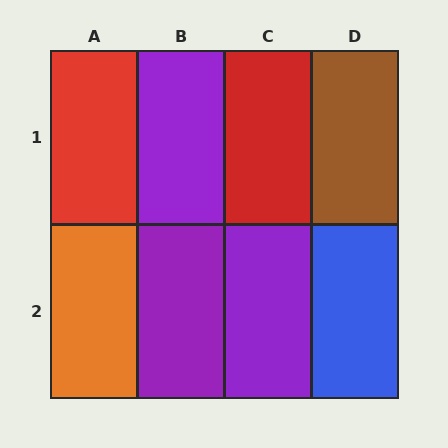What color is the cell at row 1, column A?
Red.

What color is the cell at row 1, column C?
Red.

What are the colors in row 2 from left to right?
Orange, purple, purple, blue.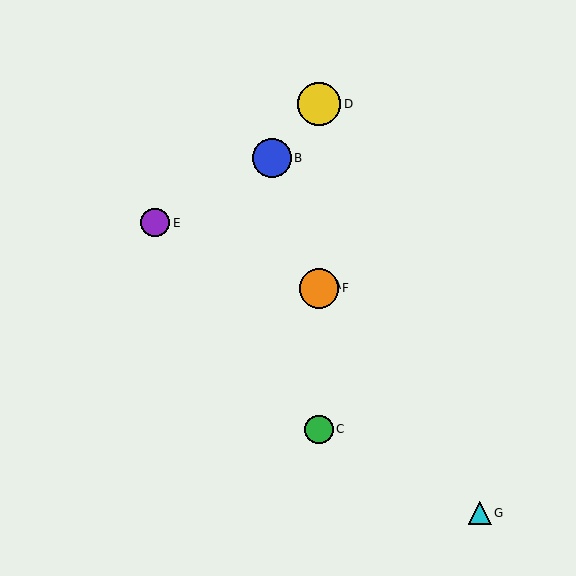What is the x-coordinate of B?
Object B is at x≈272.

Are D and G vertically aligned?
No, D is at x≈319 and G is at x≈480.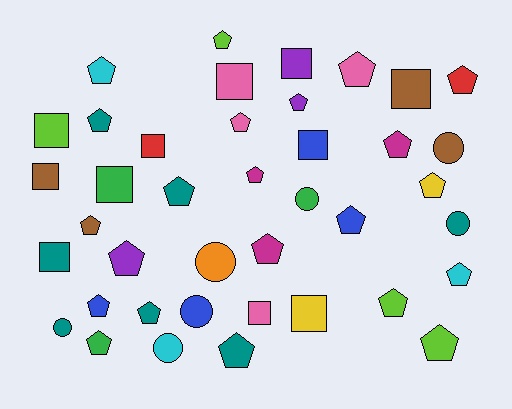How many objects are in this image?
There are 40 objects.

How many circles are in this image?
There are 7 circles.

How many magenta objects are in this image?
There are 3 magenta objects.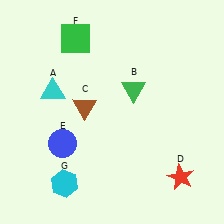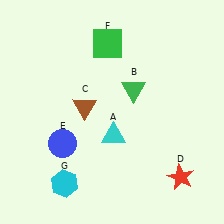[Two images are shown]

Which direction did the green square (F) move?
The green square (F) moved right.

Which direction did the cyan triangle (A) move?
The cyan triangle (A) moved right.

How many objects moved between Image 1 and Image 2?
2 objects moved between the two images.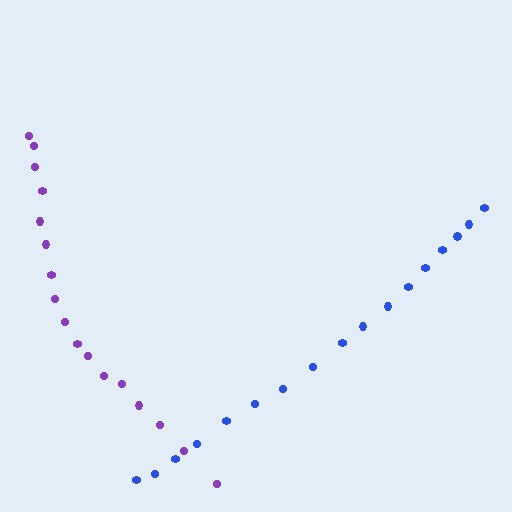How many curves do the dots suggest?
There are 2 distinct paths.